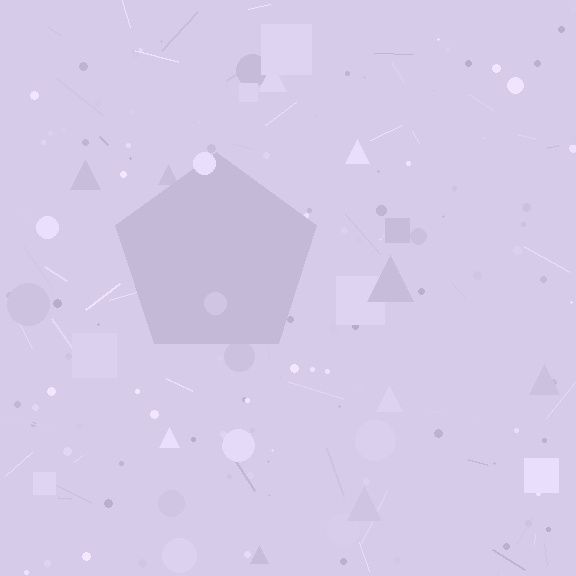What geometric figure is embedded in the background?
A pentagon is embedded in the background.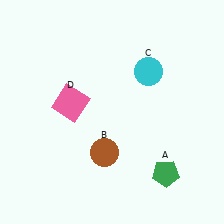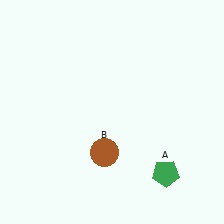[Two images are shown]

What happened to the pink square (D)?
The pink square (D) was removed in Image 2. It was in the top-left area of Image 1.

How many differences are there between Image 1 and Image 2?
There are 2 differences between the two images.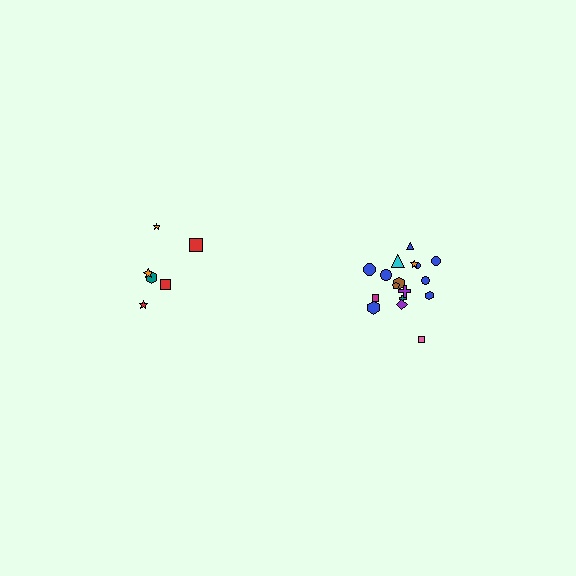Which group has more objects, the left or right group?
The right group.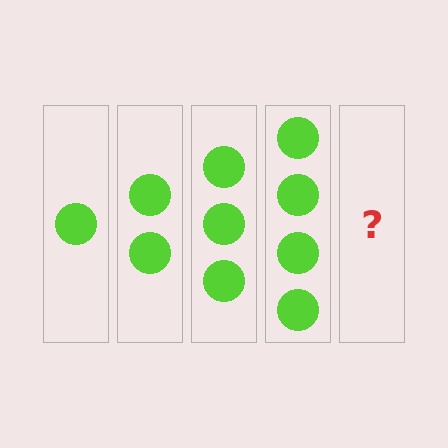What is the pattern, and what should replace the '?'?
The pattern is that each step adds one more circle. The '?' should be 5 circles.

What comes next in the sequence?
The next element should be 5 circles.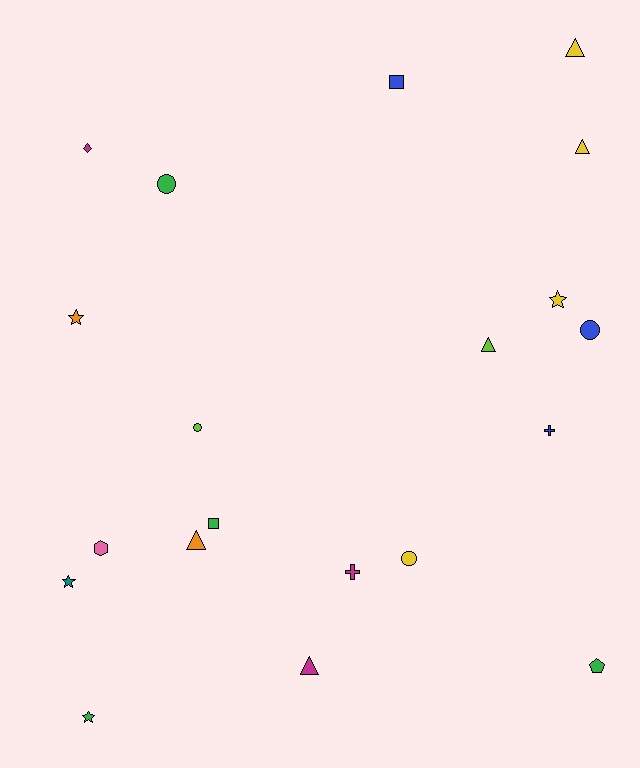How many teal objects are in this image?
There is 1 teal object.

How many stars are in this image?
There are 4 stars.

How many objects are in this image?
There are 20 objects.